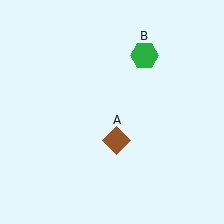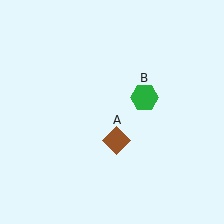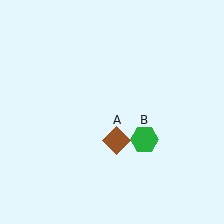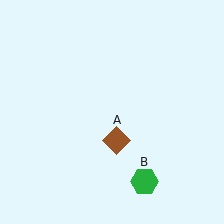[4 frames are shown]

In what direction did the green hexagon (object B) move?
The green hexagon (object B) moved down.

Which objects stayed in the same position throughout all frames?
Brown diamond (object A) remained stationary.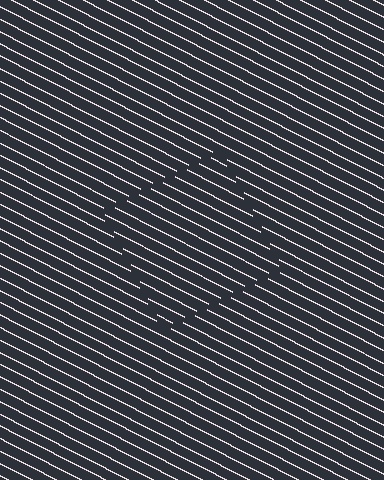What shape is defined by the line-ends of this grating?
An illusory square. The interior of the shape contains the same grating, shifted by half a period — the contour is defined by the phase discontinuity where line-ends from the inner and outer gratings abut.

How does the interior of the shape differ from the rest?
The interior of the shape contains the same grating, shifted by half a period — the contour is defined by the phase discontinuity where line-ends from the inner and outer gratings abut.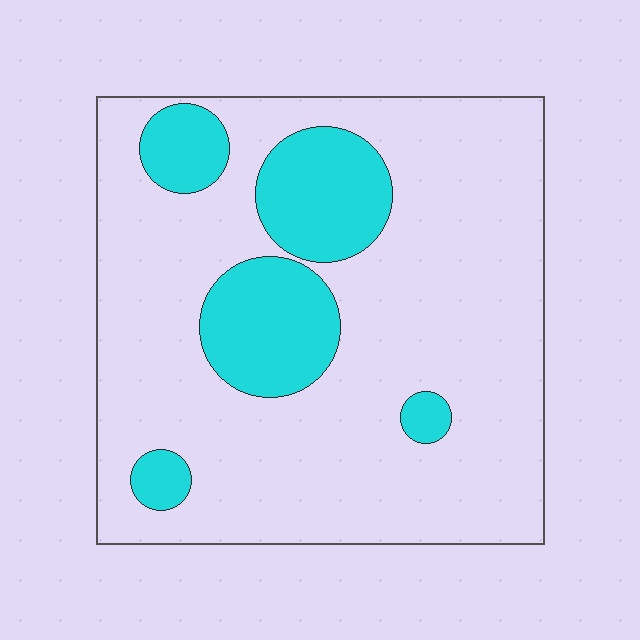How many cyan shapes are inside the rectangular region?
5.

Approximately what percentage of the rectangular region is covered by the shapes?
Approximately 20%.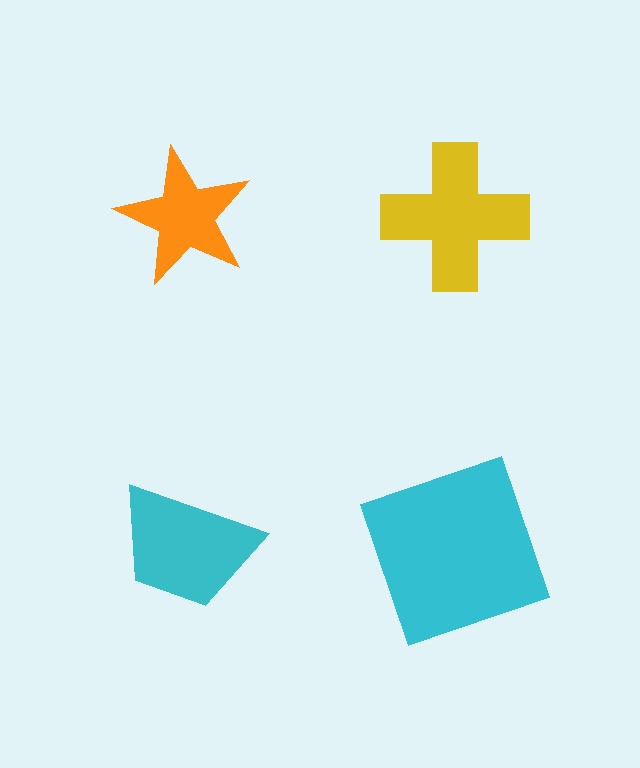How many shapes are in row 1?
2 shapes.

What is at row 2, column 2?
A cyan square.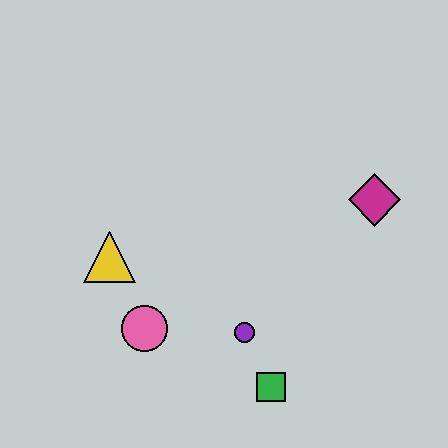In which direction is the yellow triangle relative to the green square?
The yellow triangle is to the left of the green square.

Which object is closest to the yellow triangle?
The pink circle is closest to the yellow triangle.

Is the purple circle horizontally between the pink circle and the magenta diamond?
Yes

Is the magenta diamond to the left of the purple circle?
No